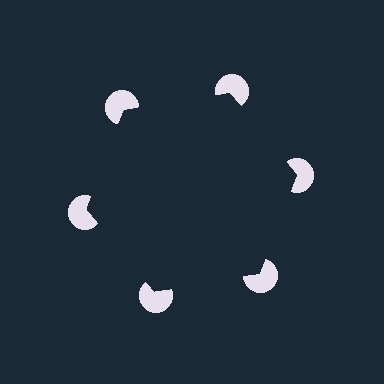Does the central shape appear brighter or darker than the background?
It typically appears slightly darker than the background, even though no actual brightness change is drawn.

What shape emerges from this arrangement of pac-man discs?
An illusory hexagon — its edges are inferred from the aligned wedge cuts in the pac-man discs, not physically drawn.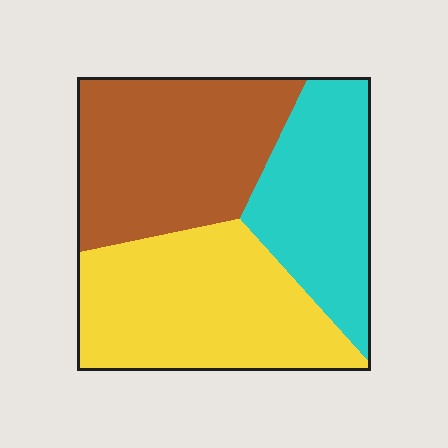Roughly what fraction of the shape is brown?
Brown takes up between a third and a half of the shape.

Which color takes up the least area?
Cyan, at roughly 25%.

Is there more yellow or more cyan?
Yellow.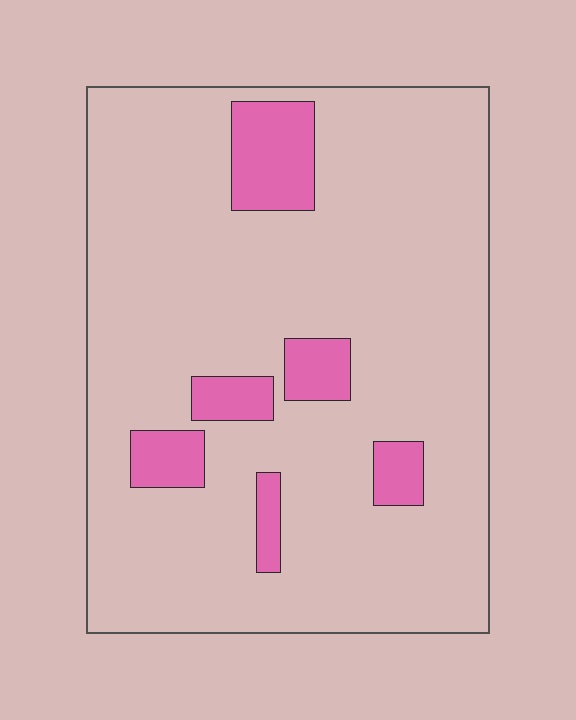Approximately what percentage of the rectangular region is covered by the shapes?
Approximately 10%.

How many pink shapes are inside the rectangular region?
6.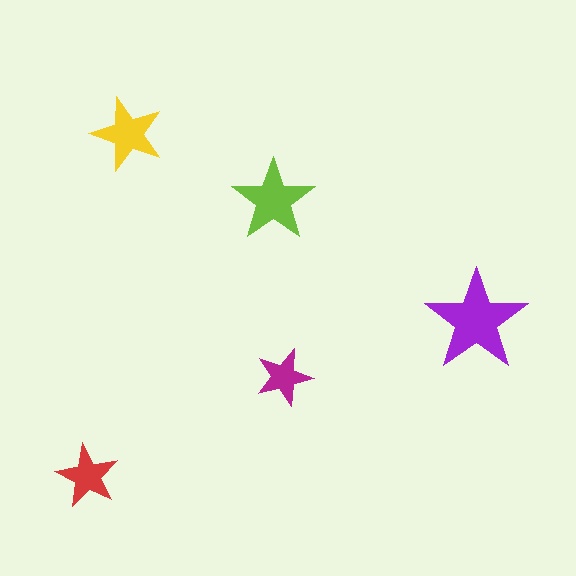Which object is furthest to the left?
The red star is leftmost.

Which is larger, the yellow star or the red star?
The yellow one.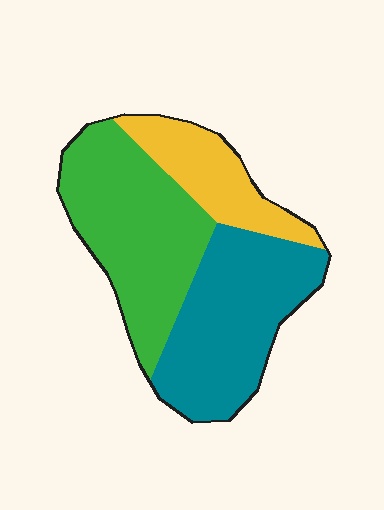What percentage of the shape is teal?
Teal covers 39% of the shape.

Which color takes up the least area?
Yellow, at roughly 20%.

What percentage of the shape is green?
Green covers 41% of the shape.